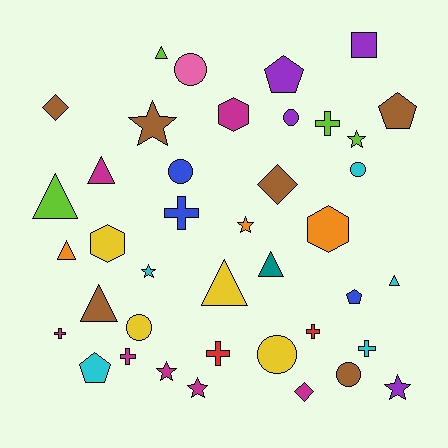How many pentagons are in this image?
There are 4 pentagons.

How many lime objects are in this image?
There are 4 lime objects.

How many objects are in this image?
There are 40 objects.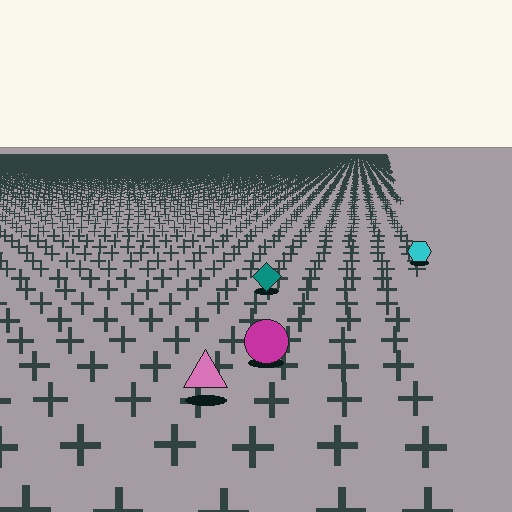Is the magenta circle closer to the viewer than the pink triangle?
No. The pink triangle is closer — you can tell from the texture gradient: the ground texture is coarser near it.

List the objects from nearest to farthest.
From nearest to farthest: the pink triangle, the magenta circle, the teal diamond, the cyan hexagon.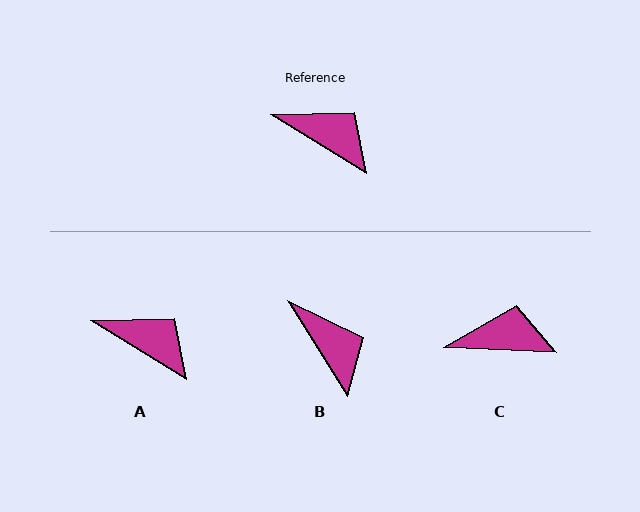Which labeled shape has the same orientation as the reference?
A.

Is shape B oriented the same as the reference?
No, it is off by about 27 degrees.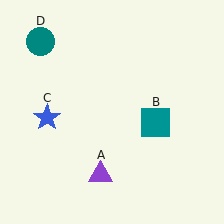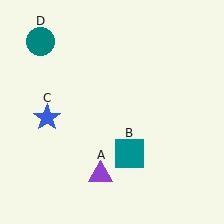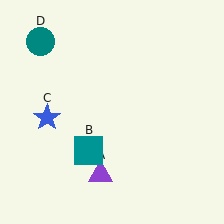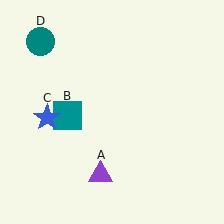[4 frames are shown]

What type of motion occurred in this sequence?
The teal square (object B) rotated clockwise around the center of the scene.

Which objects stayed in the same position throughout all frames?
Purple triangle (object A) and blue star (object C) and teal circle (object D) remained stationary.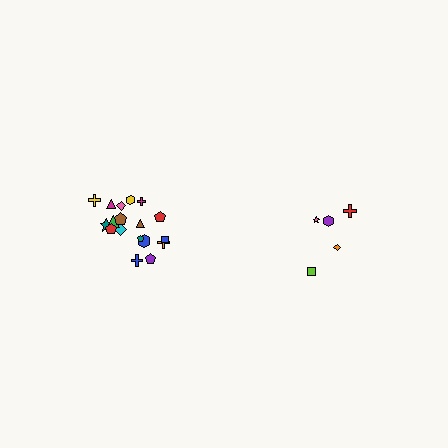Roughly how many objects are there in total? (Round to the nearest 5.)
Roughly 25 objects in total.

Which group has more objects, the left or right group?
The left group.